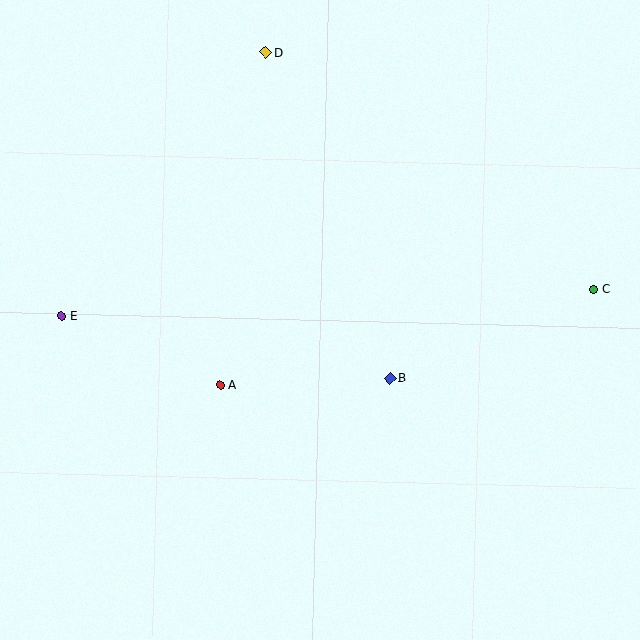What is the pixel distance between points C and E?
The distance between C and E is 533 pixels.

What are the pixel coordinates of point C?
Point C is at (593, 289).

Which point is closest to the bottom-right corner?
Point C is closest to the bottom-right corner.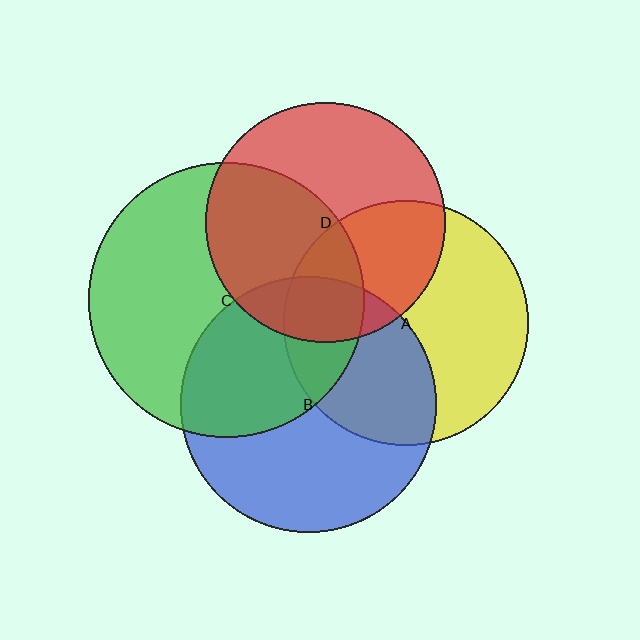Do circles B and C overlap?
Yes.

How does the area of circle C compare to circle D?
Approximately 1.3 times.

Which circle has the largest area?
Circle C (green).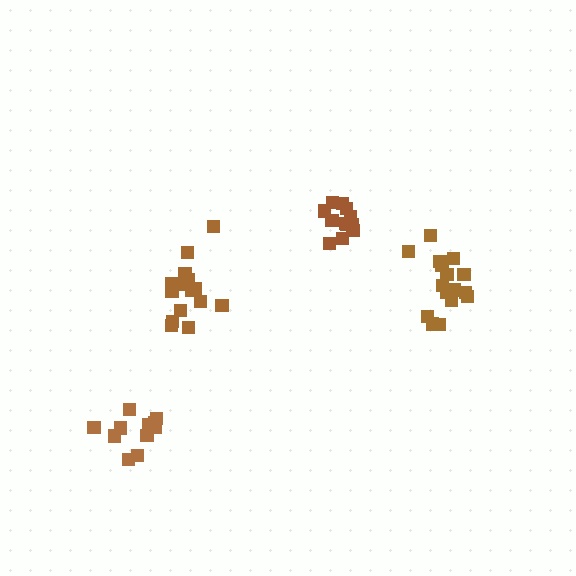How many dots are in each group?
Group 1: 12 dots, Group 2: 11 dots, Group 3: 15 dots, Group 4: 16 dots (54 total).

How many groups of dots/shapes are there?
There are 4 groups.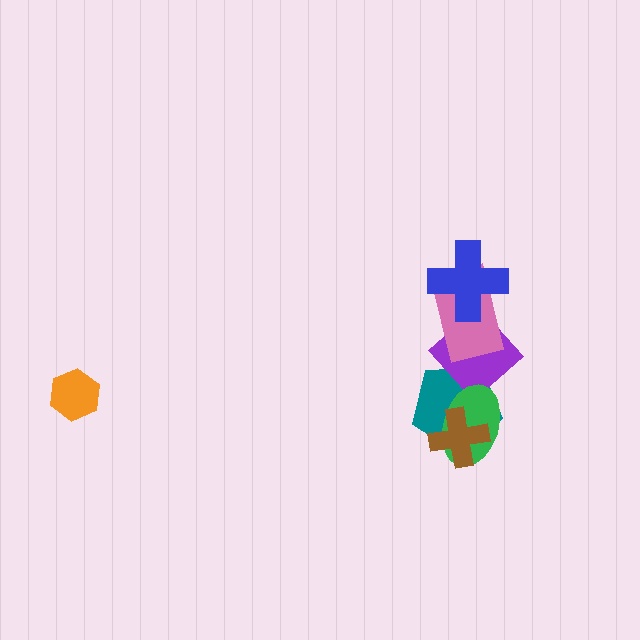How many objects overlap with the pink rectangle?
2 objects overlap with the pink rectangle.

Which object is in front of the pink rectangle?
The blue cross is in front of the pink rectangle.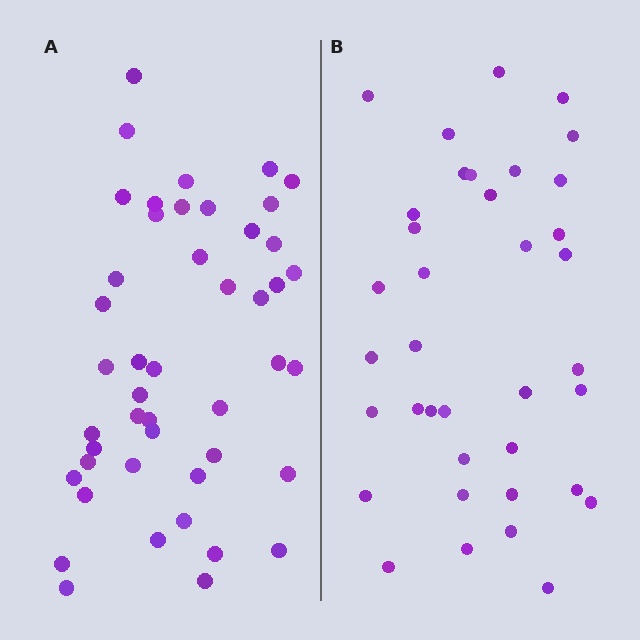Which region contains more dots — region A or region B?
Region A (the left region) has more dots.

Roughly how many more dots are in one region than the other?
Region A has roughly 8 or so more dots than region B.